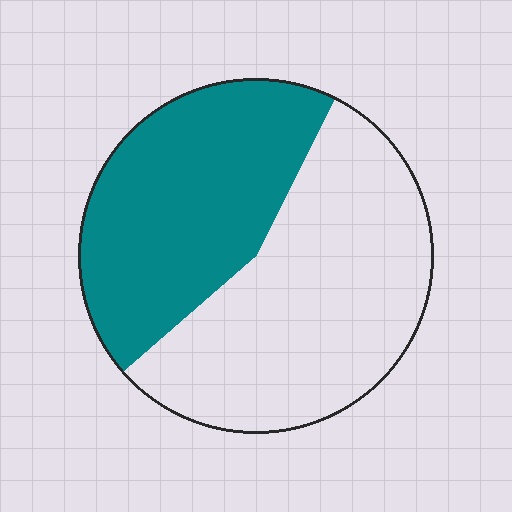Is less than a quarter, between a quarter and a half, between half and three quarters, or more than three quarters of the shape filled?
Between a quarter and a half.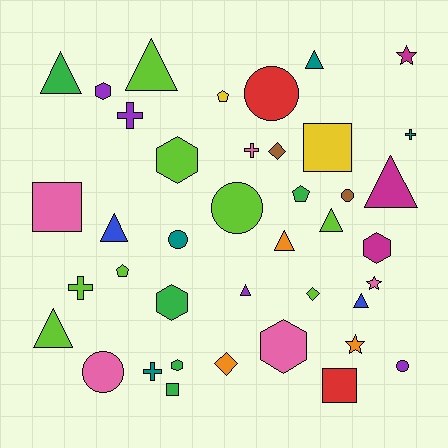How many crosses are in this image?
There are 5 crosses.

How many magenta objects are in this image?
There are 3 magenta objects.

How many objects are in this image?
There are 40 objects.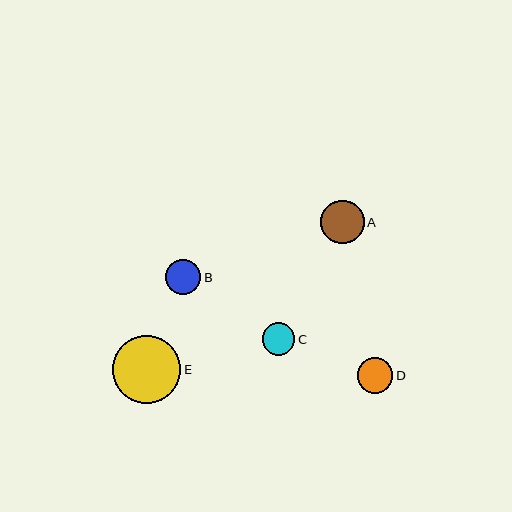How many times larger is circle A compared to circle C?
Circle A is approximately 1.3 times the size of circle C.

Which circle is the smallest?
Circle C is the smallest with a size of approximately 33 pixels.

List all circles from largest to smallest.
From largest to smallest: E, A, D, B, C.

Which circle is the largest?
Circle E is the largest with a size of approximately 68 pixels.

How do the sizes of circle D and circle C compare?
Circle D and circle C are approximately the same size.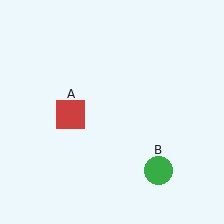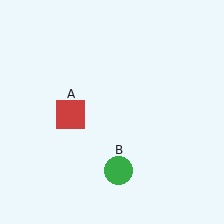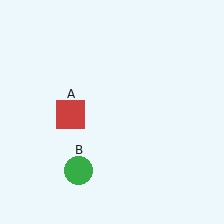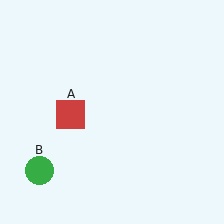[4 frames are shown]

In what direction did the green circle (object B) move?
The green circle (object B) moved left.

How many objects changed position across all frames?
1 object changed position: green circle (object B).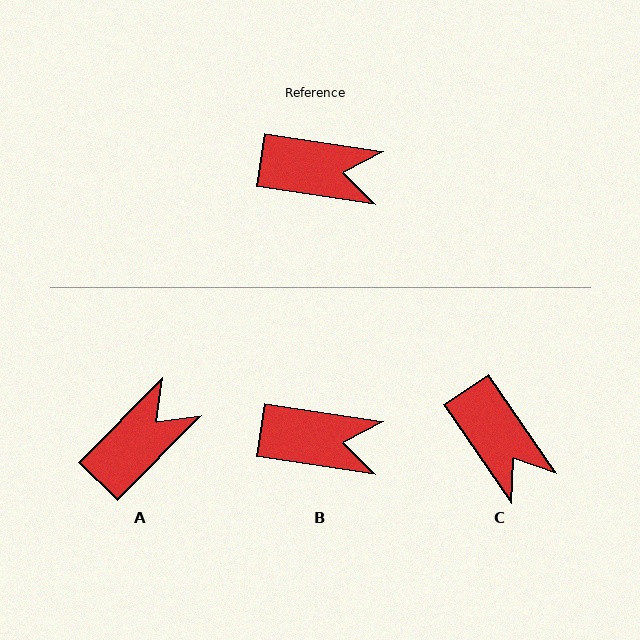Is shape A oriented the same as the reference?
No, it is off by about 54 degrees.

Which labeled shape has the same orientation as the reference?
B.